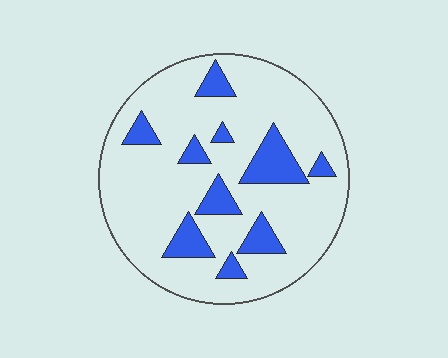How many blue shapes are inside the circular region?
10.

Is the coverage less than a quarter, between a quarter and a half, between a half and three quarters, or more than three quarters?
Less than a quarter.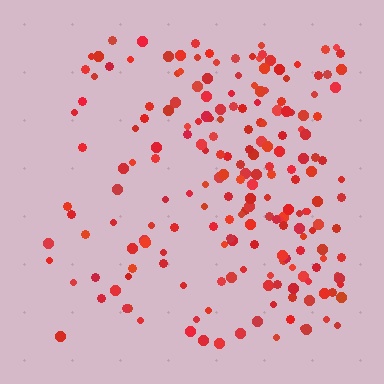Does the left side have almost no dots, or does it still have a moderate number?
Still a moderate number, just noticeably fewer than the right.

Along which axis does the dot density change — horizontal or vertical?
Horizontal.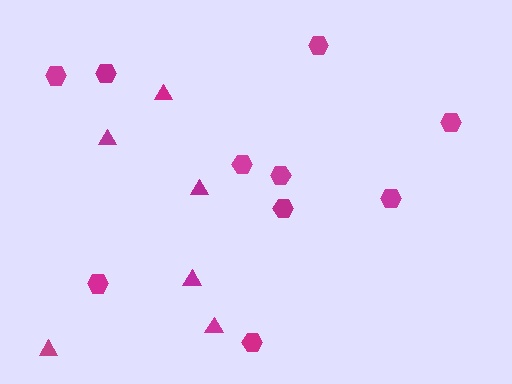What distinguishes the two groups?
There are 2 groups: one group of triangles (6) and one group of hexagons (10).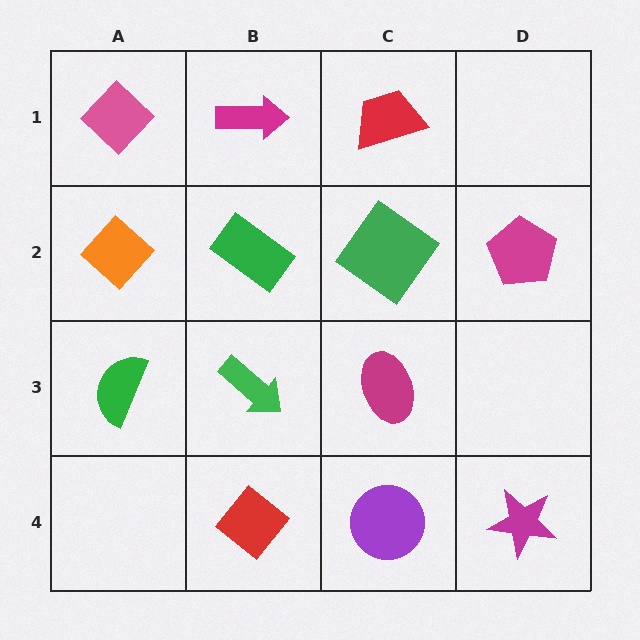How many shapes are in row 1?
3 shapes.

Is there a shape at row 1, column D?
No, that cell is empty.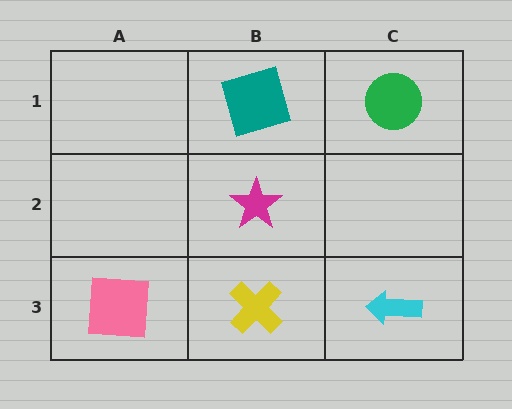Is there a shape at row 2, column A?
No, that cell is empty.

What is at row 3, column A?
A pink square.